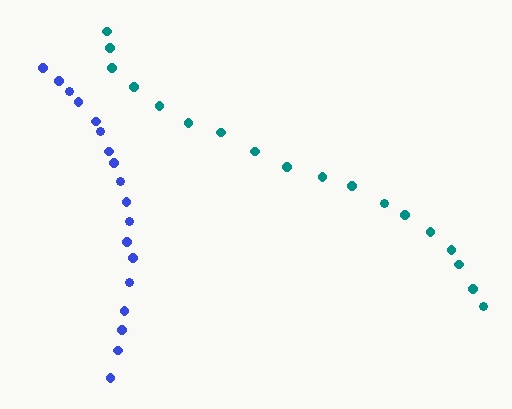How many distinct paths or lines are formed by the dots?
There are 2 distinct paths.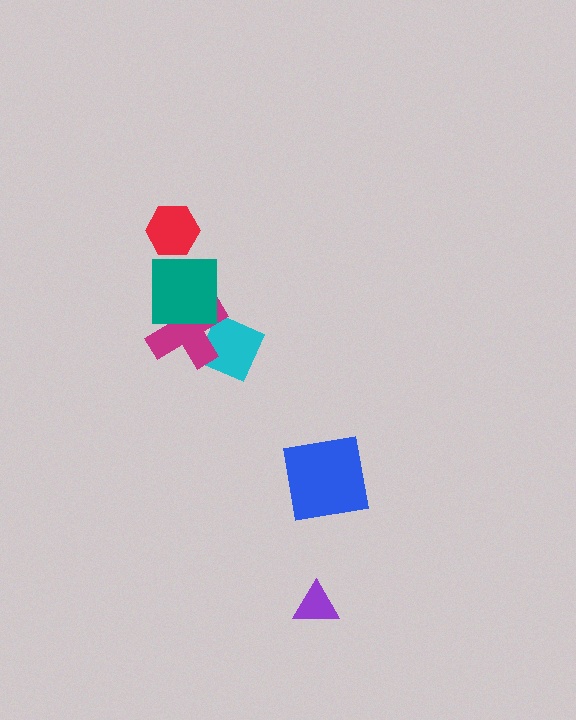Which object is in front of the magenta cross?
The teal square is in front of the magenta cross.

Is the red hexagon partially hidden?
No, no other shape covers it.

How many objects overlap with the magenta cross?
2 objects overlap with the magenta cross.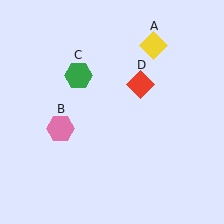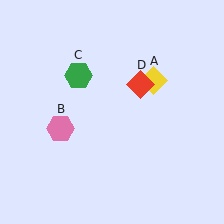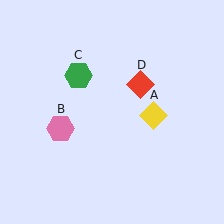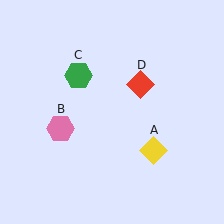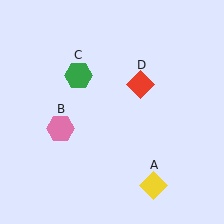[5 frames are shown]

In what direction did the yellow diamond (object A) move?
The yellow diamond (object A) moved down.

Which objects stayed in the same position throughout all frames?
Pink hexagon (object B) and green hexagon (object C) and red diamond (object D) remained stationary.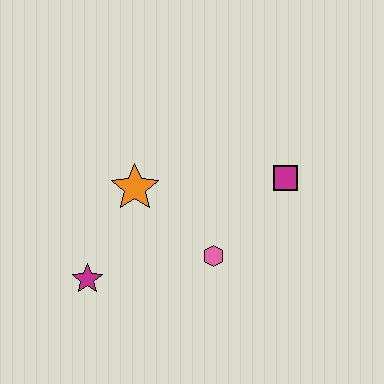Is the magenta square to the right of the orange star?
Yes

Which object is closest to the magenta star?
The orange star is closest to the magenta star.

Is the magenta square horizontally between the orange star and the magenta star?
No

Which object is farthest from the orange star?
The magenta square is farthest from the orange star.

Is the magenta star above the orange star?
No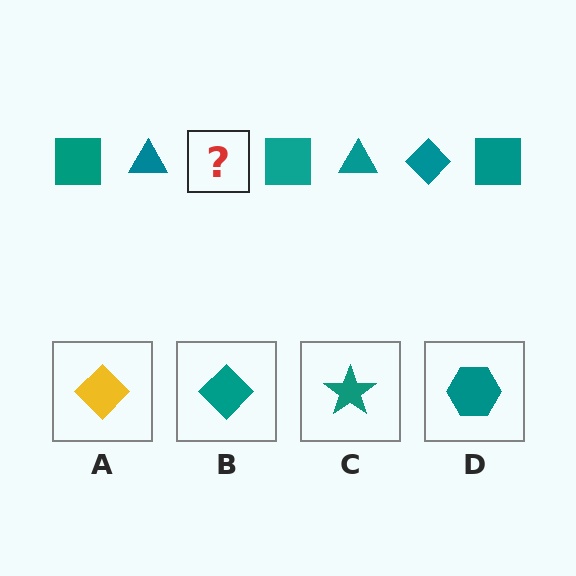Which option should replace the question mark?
Option B.